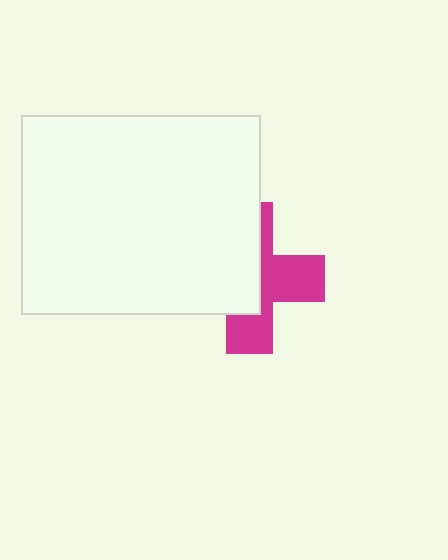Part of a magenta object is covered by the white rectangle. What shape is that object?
It is a cross.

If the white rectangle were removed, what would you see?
You would see the complete magenta cross.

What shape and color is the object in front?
The object in front is a white rectangle.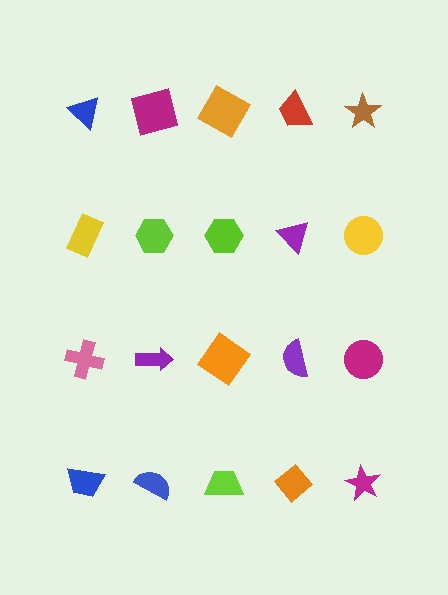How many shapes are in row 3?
5 shapes.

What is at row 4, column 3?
A lime trapezoid.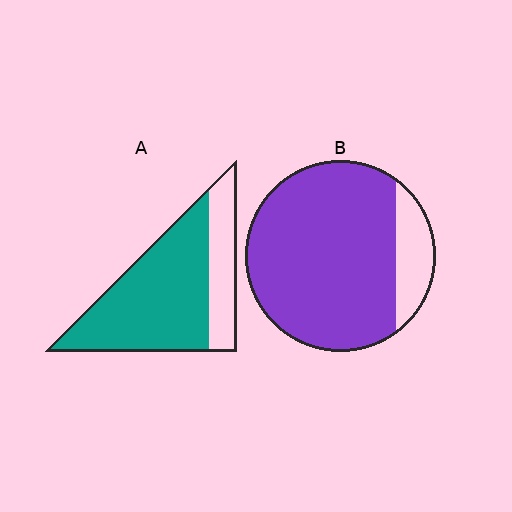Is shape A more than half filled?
Yes.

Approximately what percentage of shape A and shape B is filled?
A is approximately 75% and B is approximately 85%.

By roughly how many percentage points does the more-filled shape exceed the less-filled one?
By roughly 10 percentage points (B over A).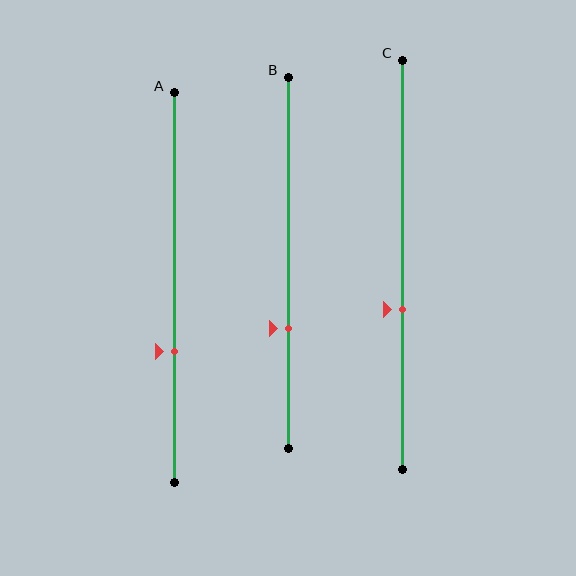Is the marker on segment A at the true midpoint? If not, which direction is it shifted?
No, the marker on segment A is shifted downward by about 16% of the segment length.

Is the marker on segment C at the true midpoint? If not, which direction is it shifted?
No, the marker on segment C is shifted downward by about 11% of the segment length.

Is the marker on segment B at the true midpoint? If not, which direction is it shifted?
No, the marker on segment B is shifted downward by about 18% of the segment length.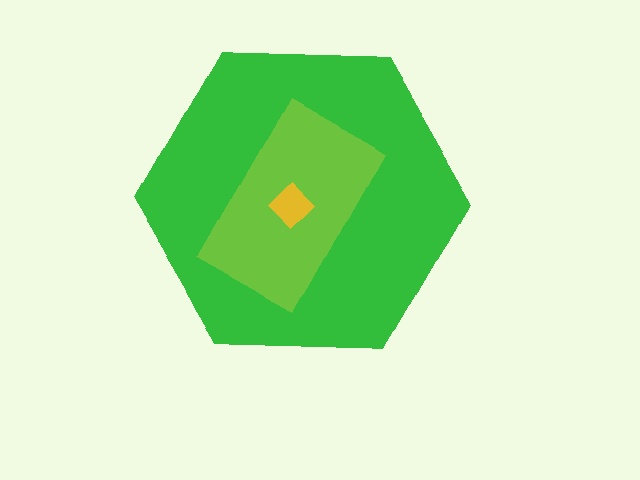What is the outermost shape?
The green hexagon.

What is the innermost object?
The yellow diamond.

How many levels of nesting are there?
3.